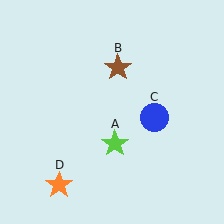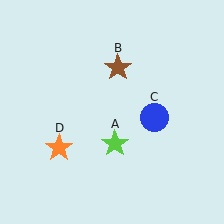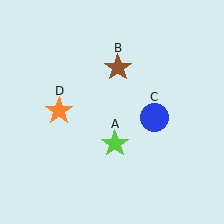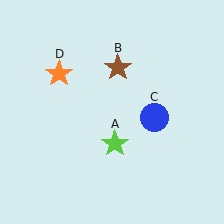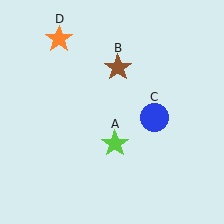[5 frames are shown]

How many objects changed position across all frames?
1 object changed position: orange star (object D).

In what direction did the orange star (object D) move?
The orange star (object D) moved up.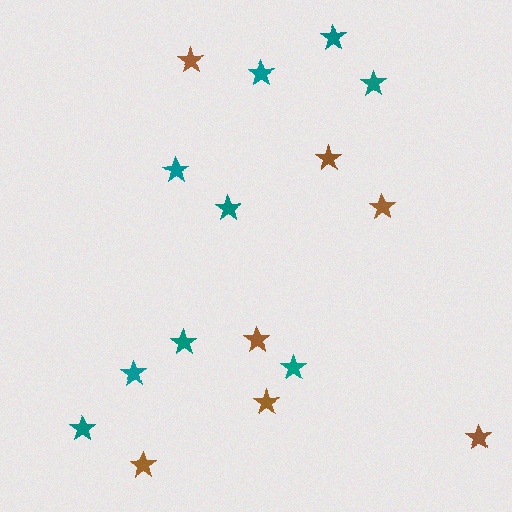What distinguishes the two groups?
There are 2 groups: one group of teal stars (9) and one group of brown stars (7).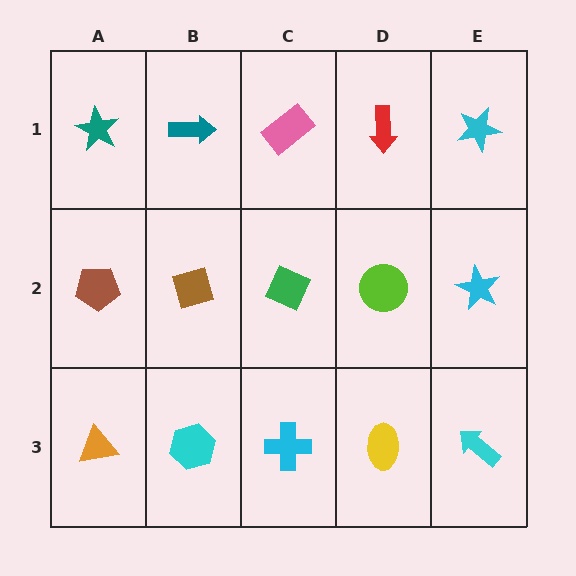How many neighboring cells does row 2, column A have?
3.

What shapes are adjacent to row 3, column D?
A lime circle (row 2, column D), a cyan cross (row 3, column C), a cyan arrow (row 3, column E).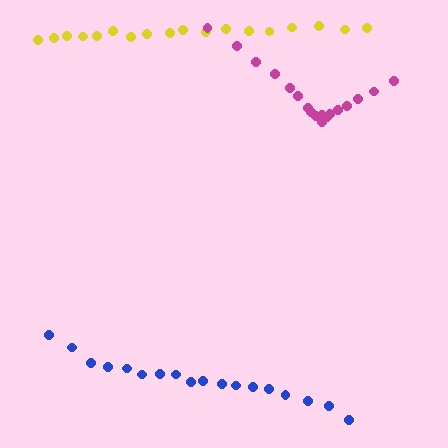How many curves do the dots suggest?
There are 3 distinct paths.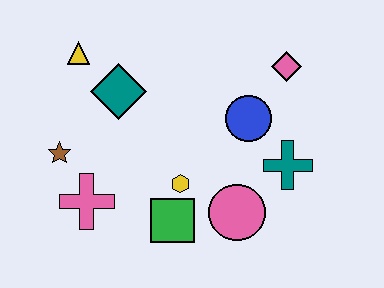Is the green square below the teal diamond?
Yes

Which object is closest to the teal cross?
The blue circle is closest to the teal cross.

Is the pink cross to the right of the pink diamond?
No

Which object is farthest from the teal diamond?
The teal cross is farthest from the teal diamond.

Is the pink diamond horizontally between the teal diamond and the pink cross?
No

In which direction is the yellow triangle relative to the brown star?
The yellow triangle is above the brown star.